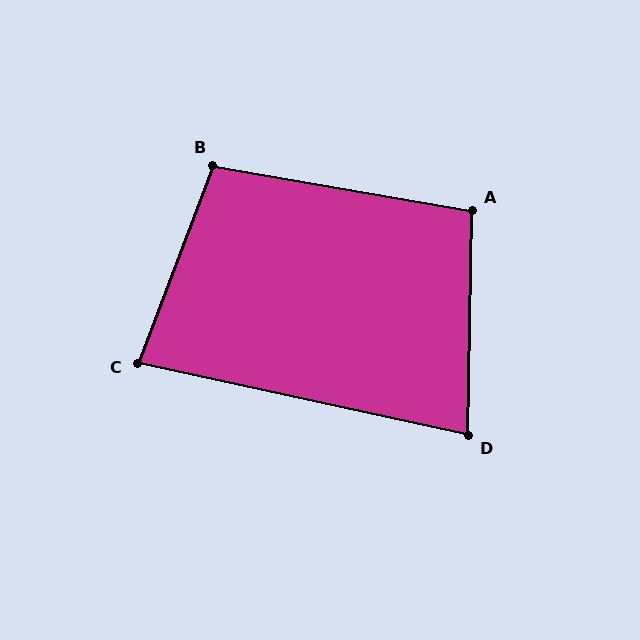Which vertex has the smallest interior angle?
D, at approximately 79 degrees.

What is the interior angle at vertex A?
Approximately 99 degrees (obtuse).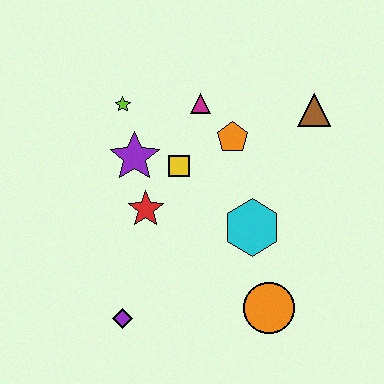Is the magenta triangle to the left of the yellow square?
No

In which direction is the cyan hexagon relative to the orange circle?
The cyan hexagon is above the orange circle.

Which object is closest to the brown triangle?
The orange pentagon is closest to the brown triangle.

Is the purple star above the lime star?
No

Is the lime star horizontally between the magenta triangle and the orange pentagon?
No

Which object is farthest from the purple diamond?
The brown triangle is farthest from the purple diamond.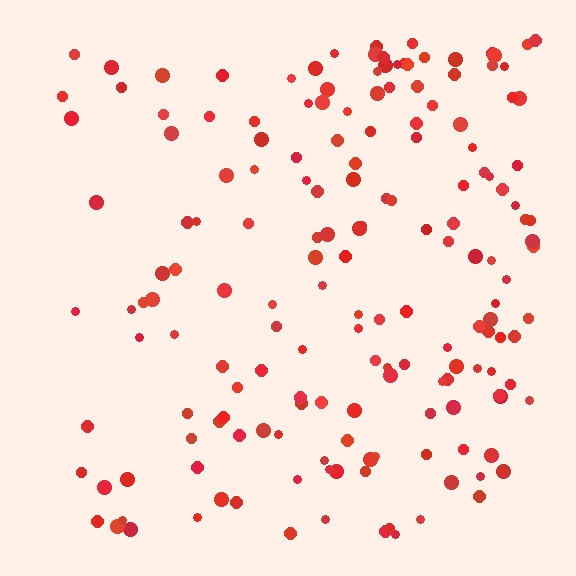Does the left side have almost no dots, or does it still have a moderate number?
Still a moderate number, just noticeably fewer than the right.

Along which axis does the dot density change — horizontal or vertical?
Horizontal.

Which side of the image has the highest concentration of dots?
The right.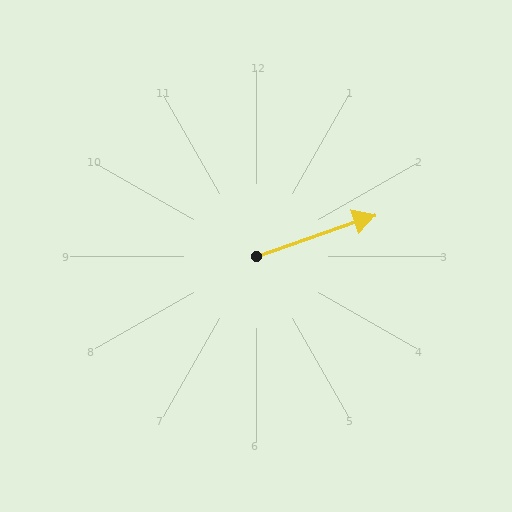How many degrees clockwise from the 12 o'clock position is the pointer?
Approximately 71 degrees.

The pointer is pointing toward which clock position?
Roughly 2 o'clock.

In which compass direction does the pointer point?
East.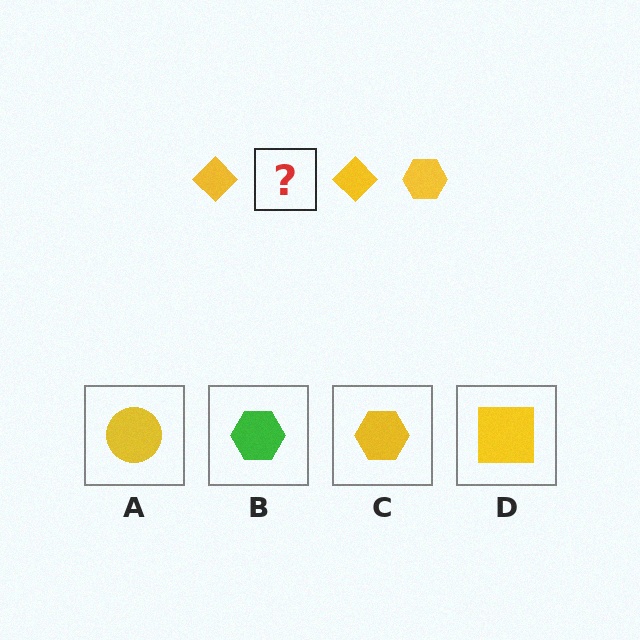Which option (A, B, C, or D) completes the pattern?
C.